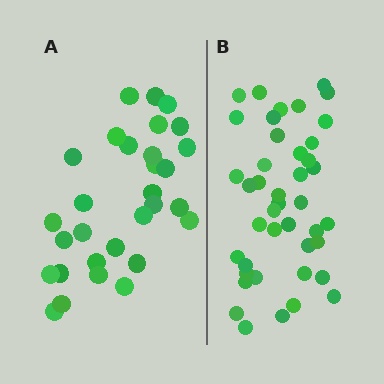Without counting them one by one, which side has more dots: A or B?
Region B (the right region) has more dots.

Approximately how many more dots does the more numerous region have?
Region B has roughly 12 or so more dots than region A.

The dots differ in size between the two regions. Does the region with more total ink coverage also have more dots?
No. Region A has more total ink coverage because its dots are larger, but region B actually contains more individual dots. Total area can be misleading — the number of items is what matters here.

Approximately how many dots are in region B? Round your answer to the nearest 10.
About 40 dots. (The exact count is 42, which rounds to 40.)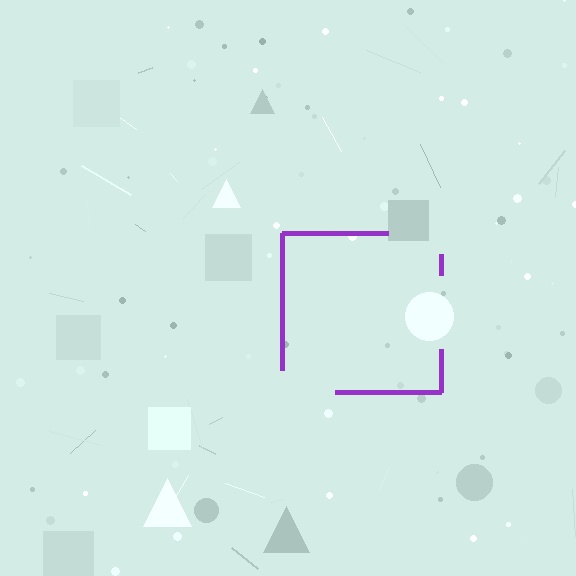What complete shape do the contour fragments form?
The contour fragments form a square.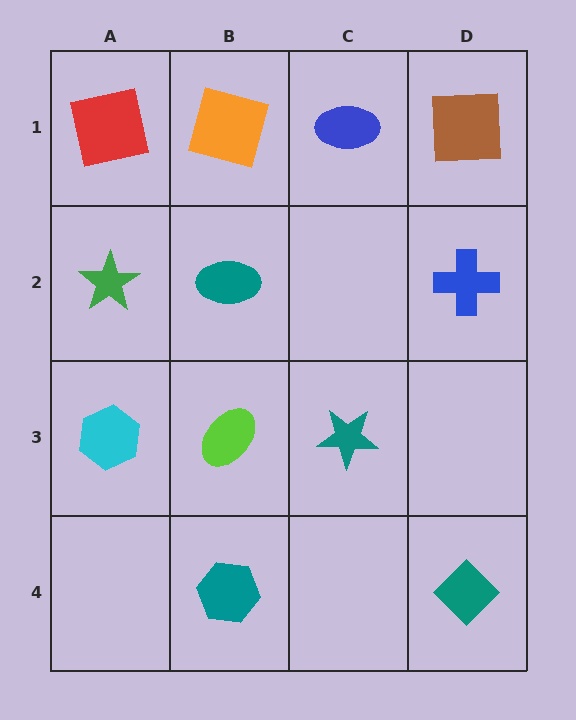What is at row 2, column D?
A blue cross.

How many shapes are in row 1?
4 shapes.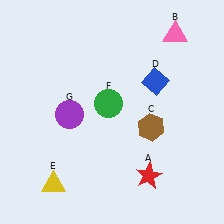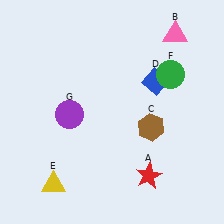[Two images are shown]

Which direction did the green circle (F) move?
The green circle (F) moved right.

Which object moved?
The green circle (F) moved right.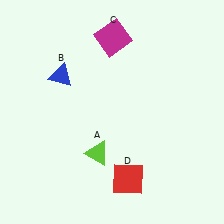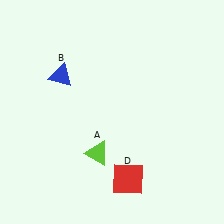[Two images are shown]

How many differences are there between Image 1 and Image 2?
There is 1 difference between the two images.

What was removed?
The magenta square (C) was removed in Image 2.